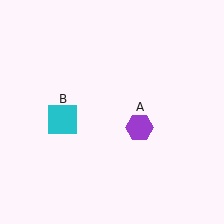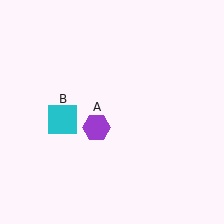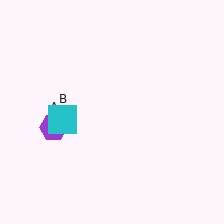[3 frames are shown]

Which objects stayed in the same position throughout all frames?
Cyan square (object B) remained stationary.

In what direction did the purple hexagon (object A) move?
The purple hexagon (object A) moved left.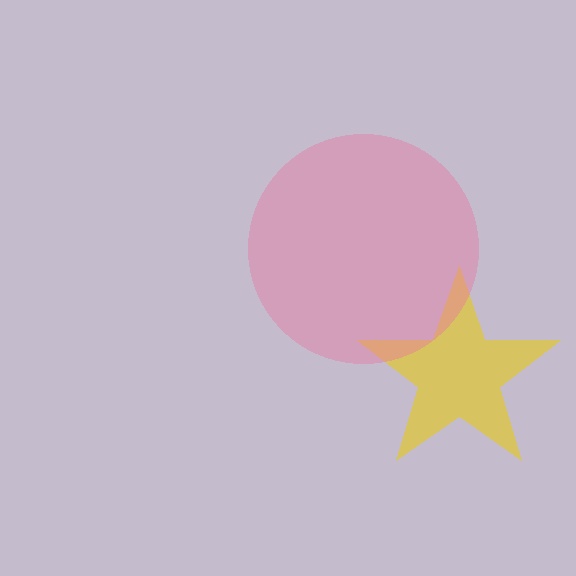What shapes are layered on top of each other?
The layered shapes are: a yellow star, a pink circle.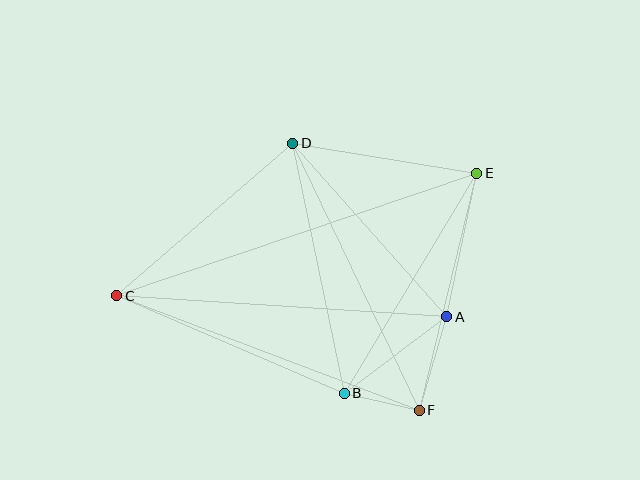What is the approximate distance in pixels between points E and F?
The distance between E and F is approximately 244 pixels.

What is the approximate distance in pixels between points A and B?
The distance between A and B is approximately 128 pixels.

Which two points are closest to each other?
Points B and F are closest to each other.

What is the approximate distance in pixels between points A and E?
The distance between A and E is approximately 146 pixels.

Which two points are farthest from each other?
Points C and E are farthest from each other.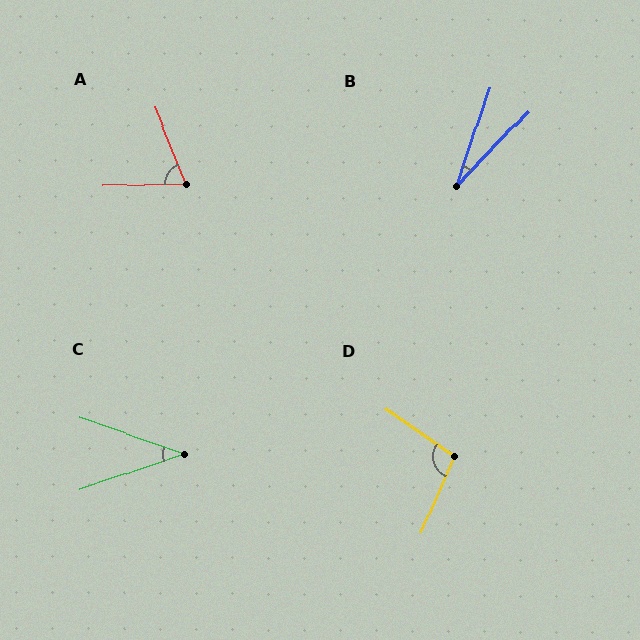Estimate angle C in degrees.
Approximately 38 degrees.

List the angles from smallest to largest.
B (25°), C (38°), A (69°), D (102°).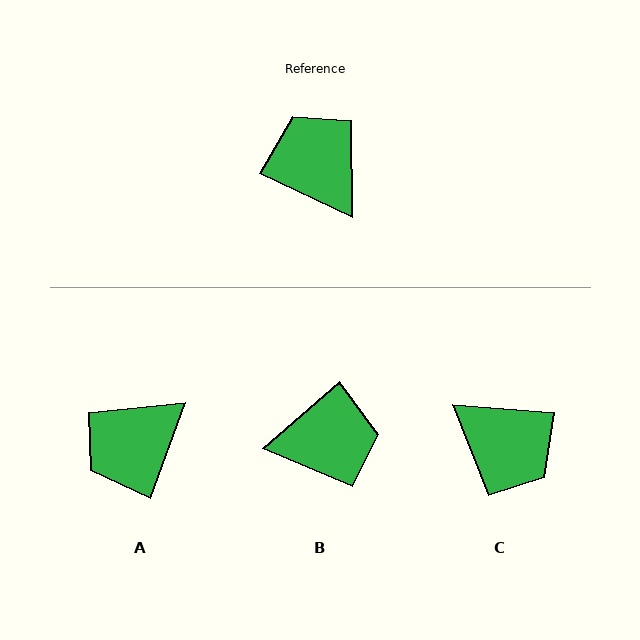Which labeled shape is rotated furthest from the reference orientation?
C, about 159 degrees away.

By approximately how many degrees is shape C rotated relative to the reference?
Approximately 159 degrees clockwise.